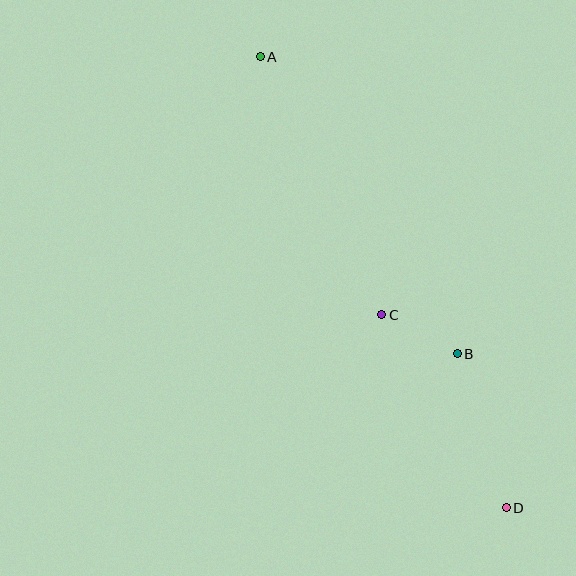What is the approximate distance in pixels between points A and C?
The distance between A and C is approximately 285 pixels.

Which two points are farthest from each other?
Points A and D are farthest from each other.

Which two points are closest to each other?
Points B and C are closest to each other.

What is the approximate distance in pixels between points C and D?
The distance between C and D is approximately 230 pixels.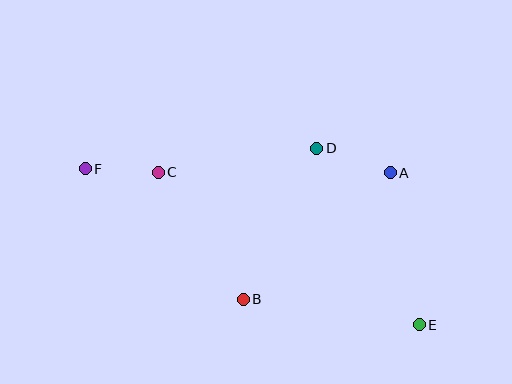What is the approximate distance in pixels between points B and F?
The distance between B and F is approximately 205 pixels.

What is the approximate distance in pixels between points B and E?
The distance between B and E is approximately 178 pixels.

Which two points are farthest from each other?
Points E and F are farthest from each other.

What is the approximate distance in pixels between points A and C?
The distance between A and C is approximately 232 pixels.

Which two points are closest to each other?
Points C and F are closest to each other.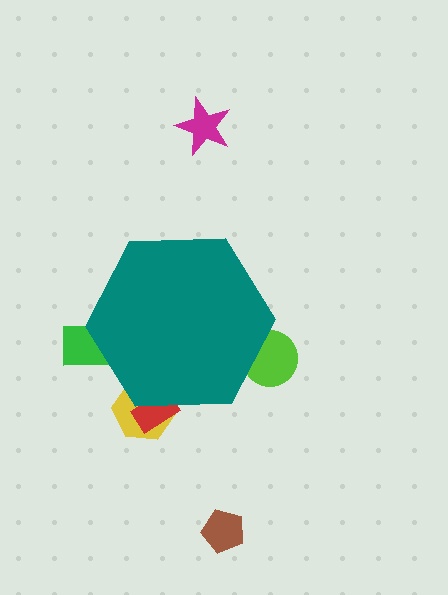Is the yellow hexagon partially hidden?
Yes, the yellow hexagon is partially hidden behind the teal hexagon.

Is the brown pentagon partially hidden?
No, the brown pentagon is fully visible.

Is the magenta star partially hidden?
No, the magenta star is fully visible.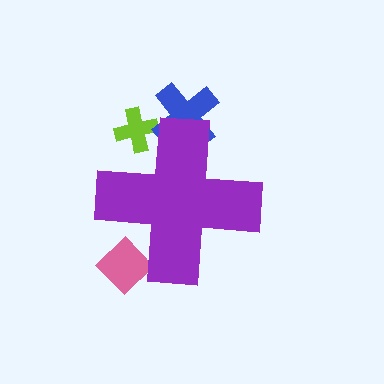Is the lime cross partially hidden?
Yes, the lime cross is partially hidden behind the purple cross.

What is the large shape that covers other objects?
A purple cross.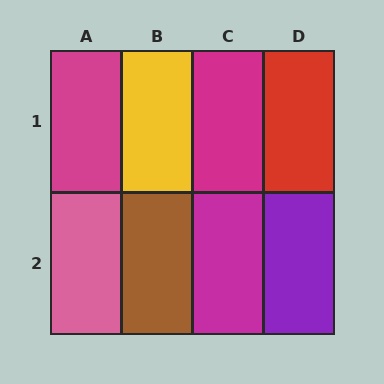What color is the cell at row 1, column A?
Magenta.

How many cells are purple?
1 cell is purple.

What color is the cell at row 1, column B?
Yellow.